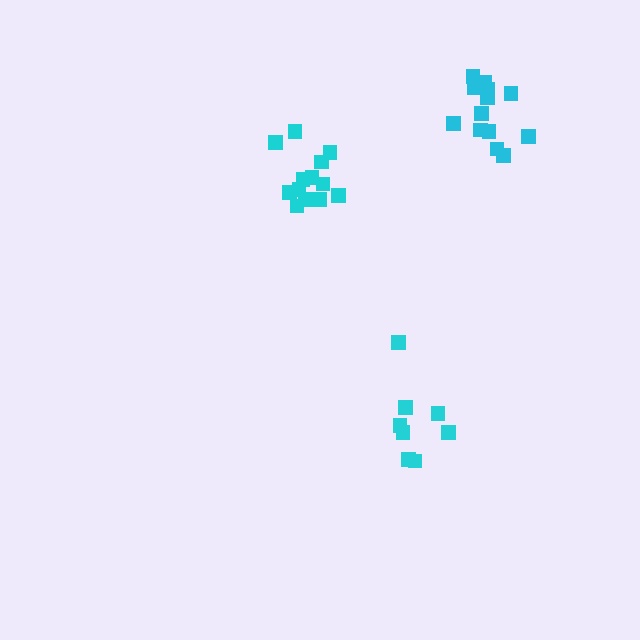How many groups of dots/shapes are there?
There are 3 groups.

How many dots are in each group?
Group 1: 13 dots, Group 2: 8 dots, Group 3: 13 dots (34 total).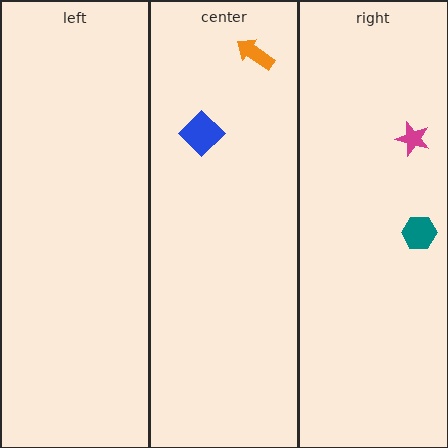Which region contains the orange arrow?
The center region.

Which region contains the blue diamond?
The center region.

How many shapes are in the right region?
2.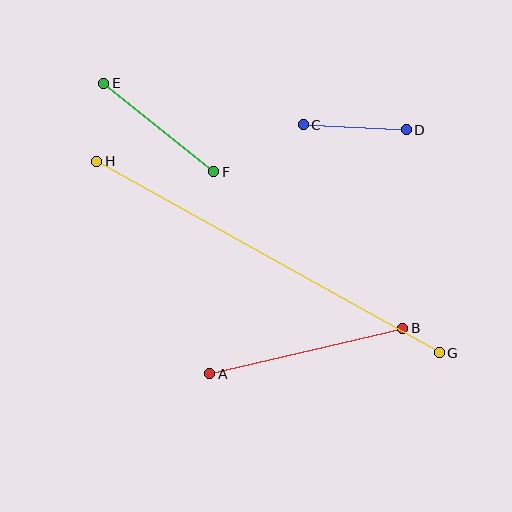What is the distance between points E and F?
The distance is approximately 141 pixels.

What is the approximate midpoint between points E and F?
The midpoint is at approximately (159, 127) pixels.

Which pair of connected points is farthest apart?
Points G and H are farthest apart.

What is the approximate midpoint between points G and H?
The midpoint is at approximately (268, 257) pixels.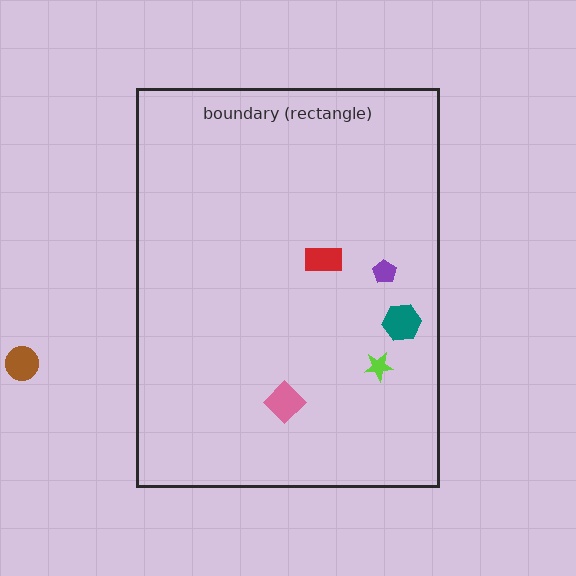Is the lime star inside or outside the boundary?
Inside.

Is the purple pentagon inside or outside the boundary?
Inside.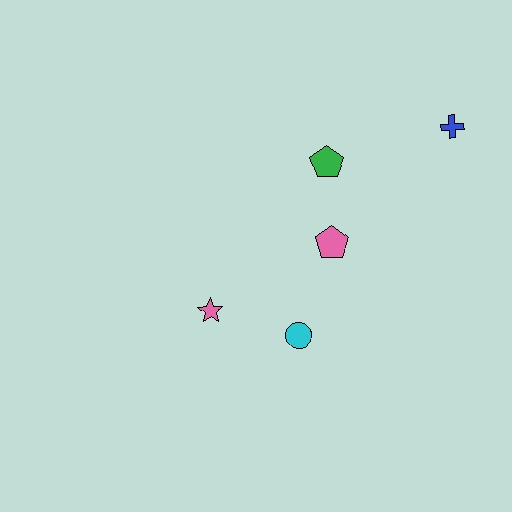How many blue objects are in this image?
There is 1 blue object.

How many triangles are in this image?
There are no triangles.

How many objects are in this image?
There are 5 objects.